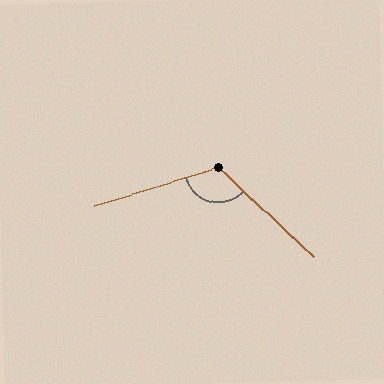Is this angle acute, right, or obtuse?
It is obtuse.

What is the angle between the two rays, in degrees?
Approximately 119 degrees.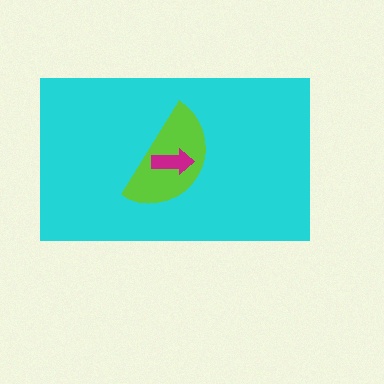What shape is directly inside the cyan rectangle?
The lime semicircle.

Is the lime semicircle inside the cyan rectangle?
Yes.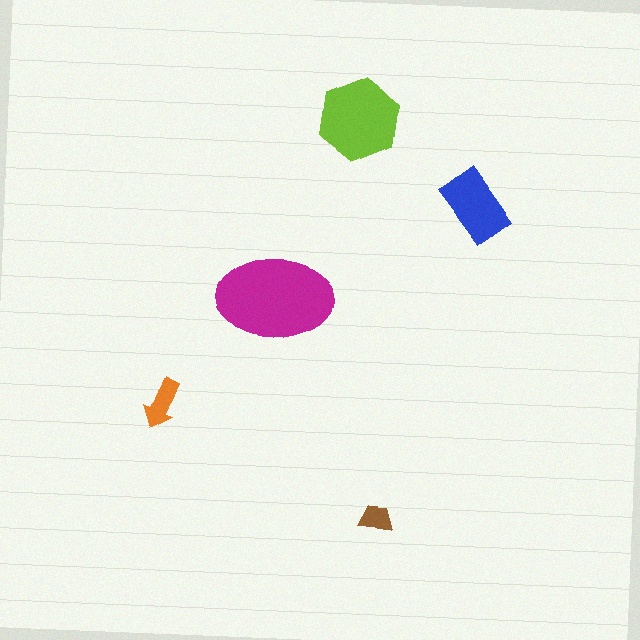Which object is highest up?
The lime hexagon is topmost.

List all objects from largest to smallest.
The magenta ellipse, the lime hexagon, the blue rectangle, the orange arrow, the brown trapezoid.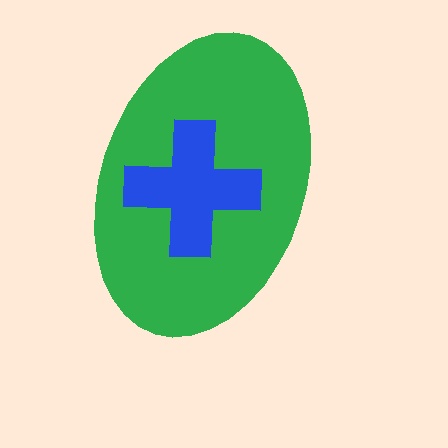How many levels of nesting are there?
2.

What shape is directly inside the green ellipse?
The blue cross.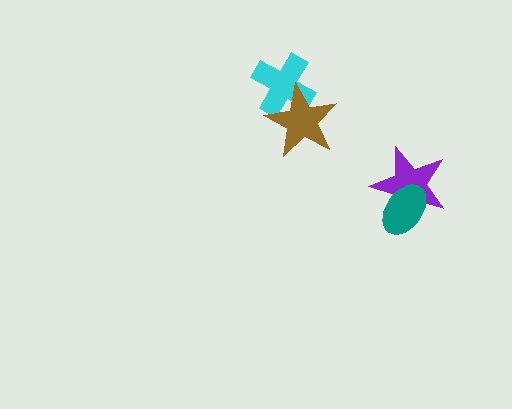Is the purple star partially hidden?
Yes, it is partially covered by another shape.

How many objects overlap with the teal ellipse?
1 object overlaps with the teal ellipse.